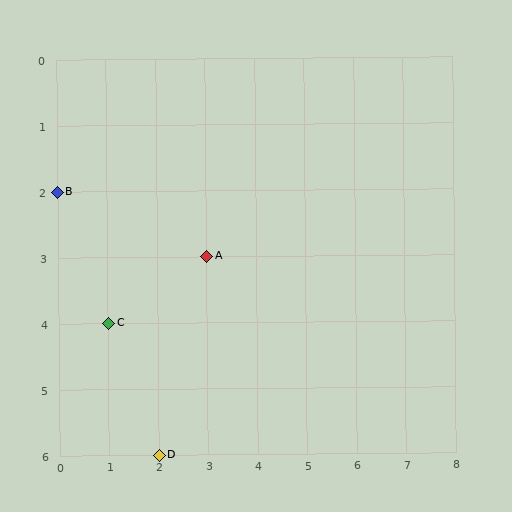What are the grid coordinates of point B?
Point B is at grid coordinates (0, 2).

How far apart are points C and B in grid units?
Points C and B are 1 column and 2 rows apart (about 2.2 grid units diagonally).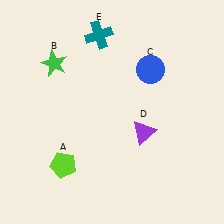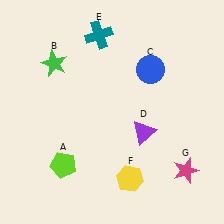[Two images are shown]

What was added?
A yellow hexagon (F), a magenta star (G) were added in Image 2.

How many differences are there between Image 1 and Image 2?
There are 2 differences between the two images.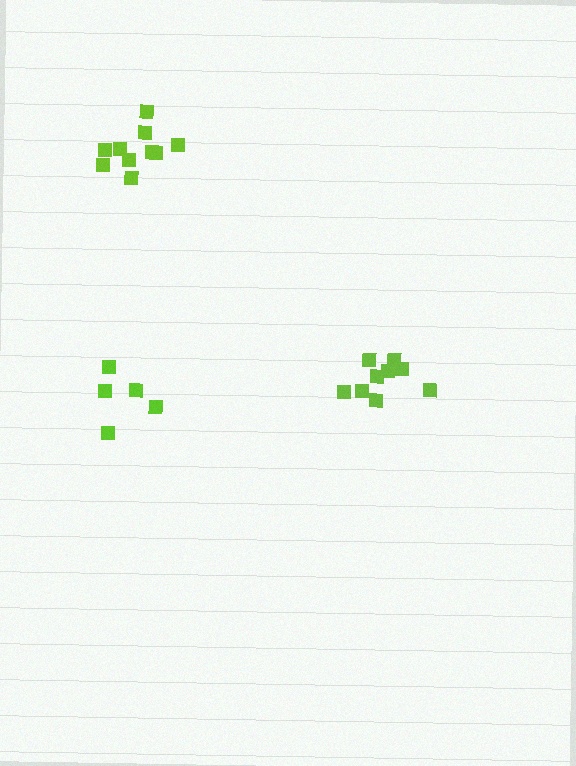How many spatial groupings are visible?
There are 3 spatial groupings.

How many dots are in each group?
Group 1: 9 dots, Group 2: 5 dots, Group 3: 10 dots (24 total).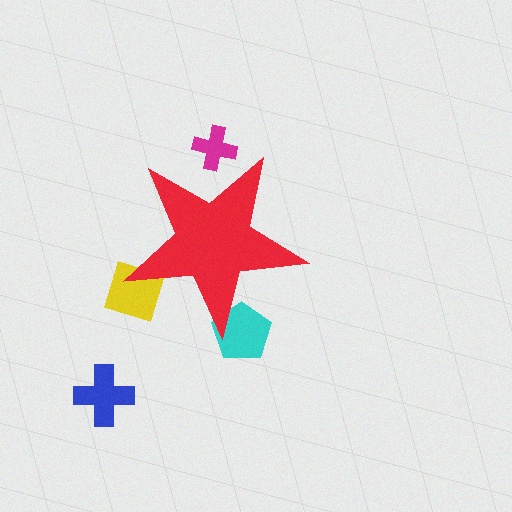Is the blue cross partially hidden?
No, the blue cross is fully visible.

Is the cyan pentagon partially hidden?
Yes, the cyan pentagon is partially hidden behind the red star.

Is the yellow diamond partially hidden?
Yes, the yellow diamond is partially hidden behind the red star.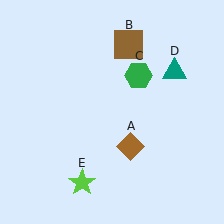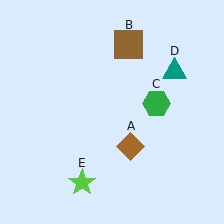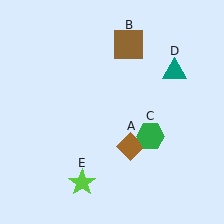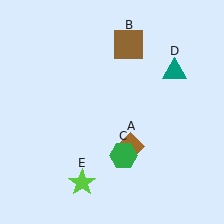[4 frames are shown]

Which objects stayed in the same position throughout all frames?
Brown diamond (object A) and brown square (object B) and teal triangle (object D) and lime star (object E) remained stationary.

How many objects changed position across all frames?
1 object changed position: green hexagon (object C).